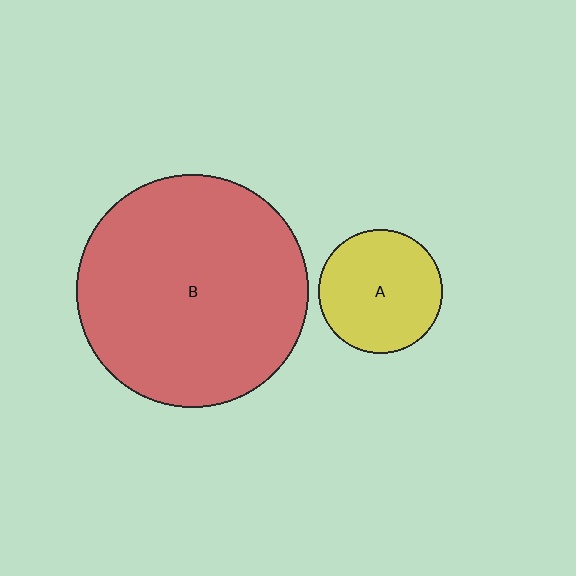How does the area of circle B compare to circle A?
Approximately 3.5 times.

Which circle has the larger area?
Circle B (red).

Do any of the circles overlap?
No, none of the circles overlap.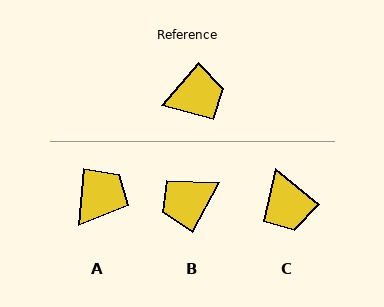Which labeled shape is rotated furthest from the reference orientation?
B, about 168 degrees away.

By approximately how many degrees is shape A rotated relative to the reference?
Approximately 35 degrees counter-clockwise.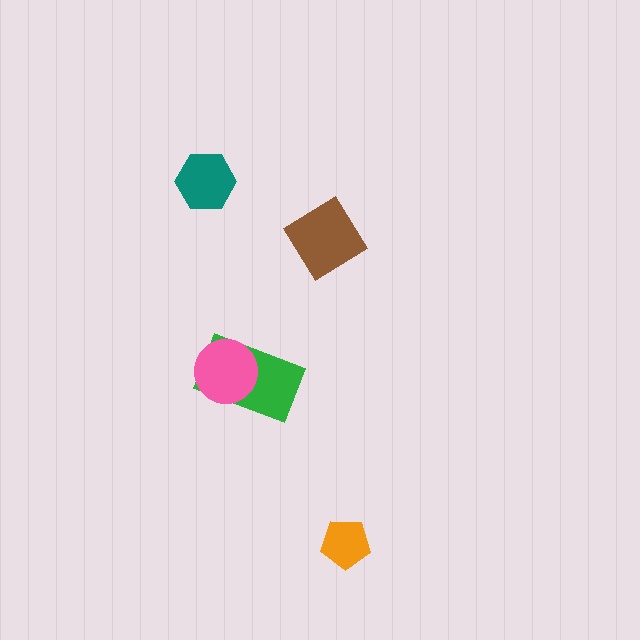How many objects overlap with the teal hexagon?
0 objects overlap with the teal hexagon.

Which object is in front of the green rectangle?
The pink circle is in front of the green rectangle.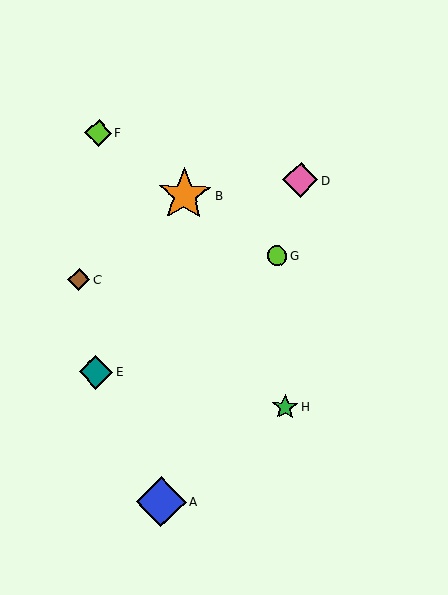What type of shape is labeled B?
Shape B is an orange star.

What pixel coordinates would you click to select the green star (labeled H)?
Click at (285, 407) to select the green star H.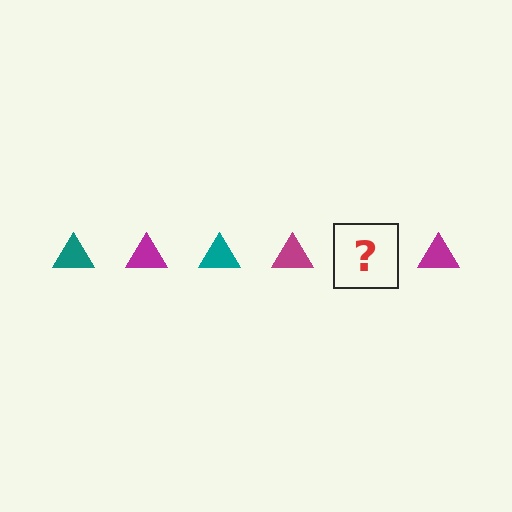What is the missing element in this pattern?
The missing element is a teal triangle.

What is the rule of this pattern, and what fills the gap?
The rule is that the pattern cycles through teal, magenta triangles. The gap should be filled with a teal triangle.